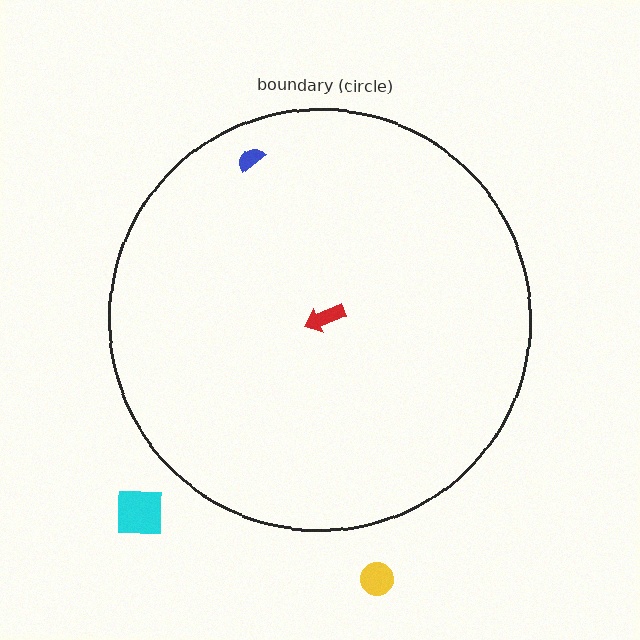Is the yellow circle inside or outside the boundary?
Outside.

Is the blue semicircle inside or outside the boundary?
Inside.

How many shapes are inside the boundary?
2 inside, 2 outside.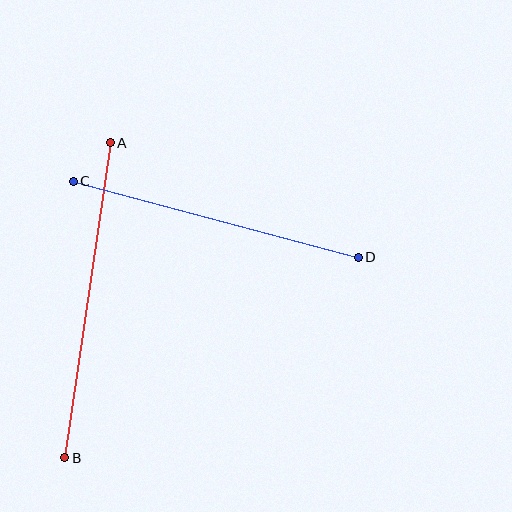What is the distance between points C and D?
The distance is approximately 295 pixels.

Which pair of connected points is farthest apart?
Points A and B are farthest apart.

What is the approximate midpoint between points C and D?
The midpoint is at approximately (216, 219) pixels.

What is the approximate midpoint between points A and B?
The midpoint is at approximately (88, 300) pixels.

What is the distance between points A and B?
The distance is approximately 318 pixels.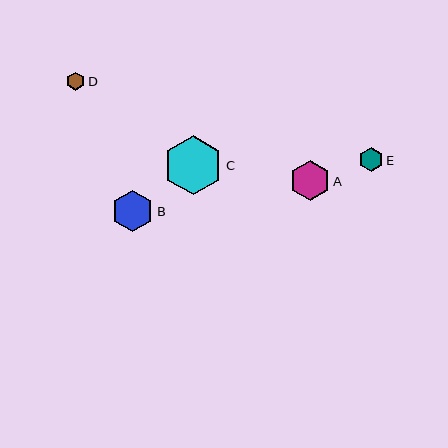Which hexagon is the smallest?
Hexagon D is the smallest with a size of approximately 18 pixels.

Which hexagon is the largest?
Hexagon C is the largest with a size of approximately 59 pixels.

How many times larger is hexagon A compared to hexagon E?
Hexagon A is approximately 1.7 times the size of hexagon E.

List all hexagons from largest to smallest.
From largest to smallest: C, B, A, E, D.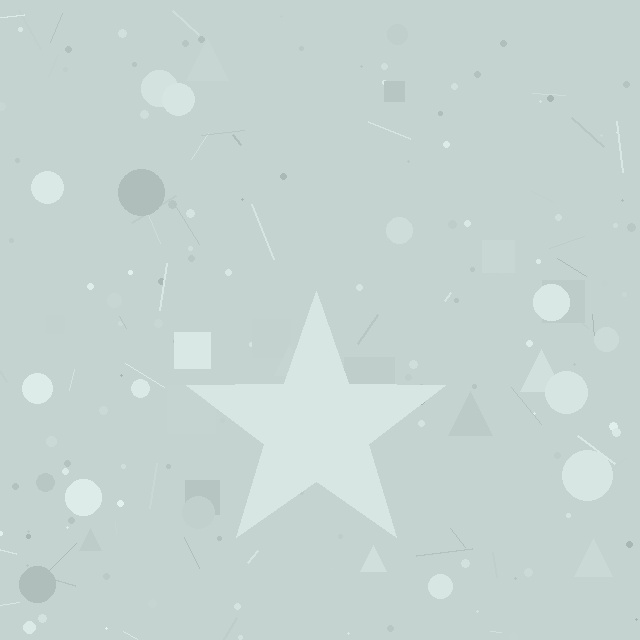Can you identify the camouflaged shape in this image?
The camouflaged shape is a star.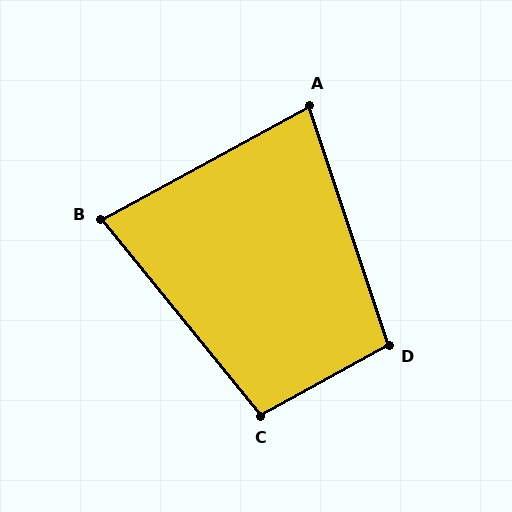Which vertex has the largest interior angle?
D, at approximately 101 degrees.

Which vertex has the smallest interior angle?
B, at approximately 79 degrees.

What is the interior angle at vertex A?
Approximately 80 degrees (acute).